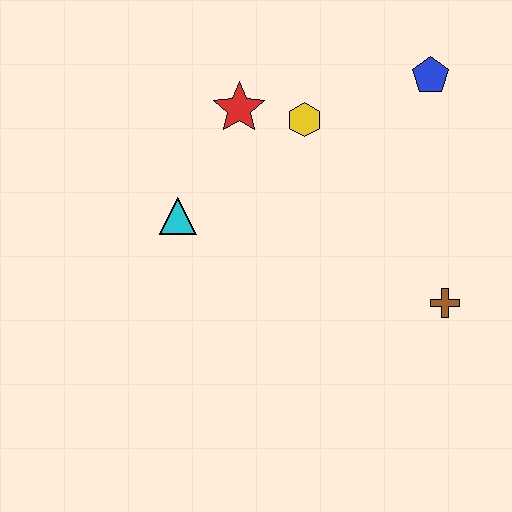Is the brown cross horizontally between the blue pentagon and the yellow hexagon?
No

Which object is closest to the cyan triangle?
The red star is closest to the cyan triangle.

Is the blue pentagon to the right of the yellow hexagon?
Yes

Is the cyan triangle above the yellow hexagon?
No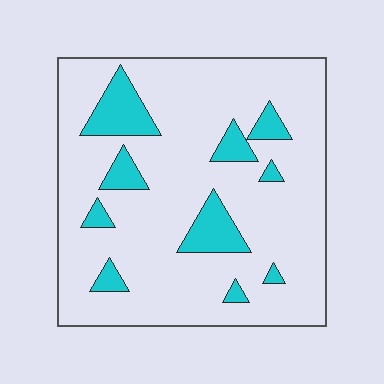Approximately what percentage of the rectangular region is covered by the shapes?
Approximately 15%.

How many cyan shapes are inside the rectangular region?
10.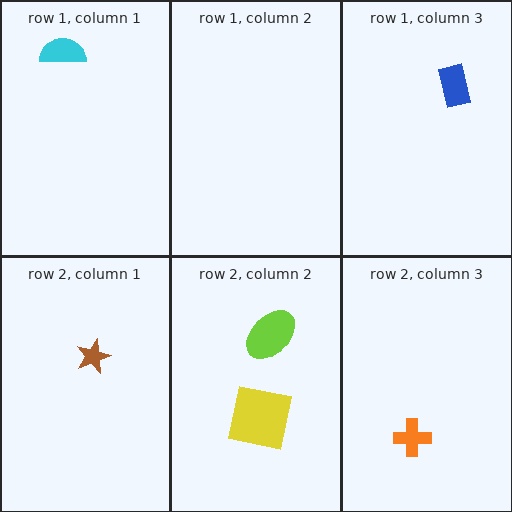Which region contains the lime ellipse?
The row 2, column 2 region.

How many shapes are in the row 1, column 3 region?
1.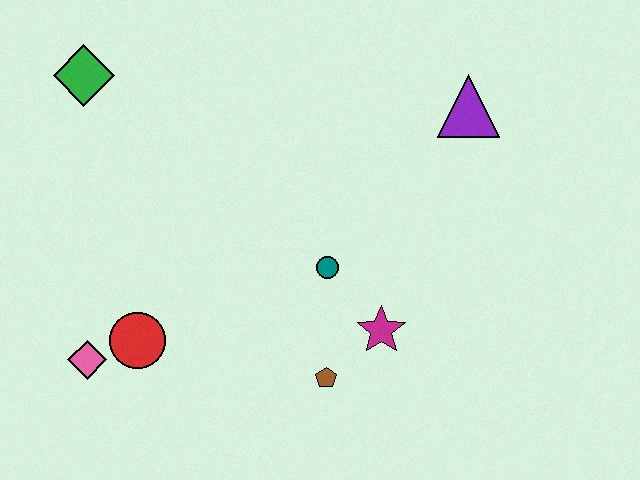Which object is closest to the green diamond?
The red circle is closest to the green diamond.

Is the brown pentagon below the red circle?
Yes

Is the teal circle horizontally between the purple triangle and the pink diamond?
Yes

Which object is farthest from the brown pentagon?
The green diamond is farthest from the brown pentagon.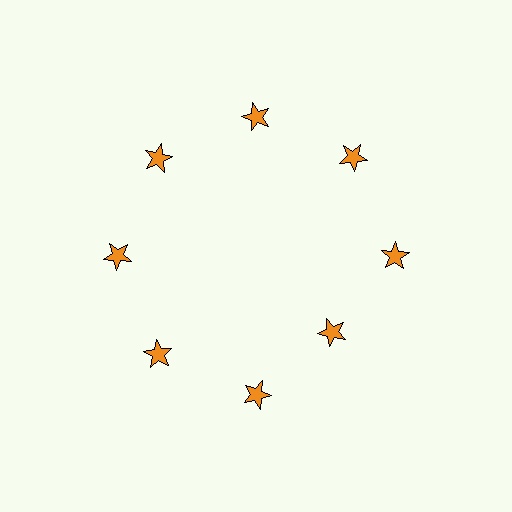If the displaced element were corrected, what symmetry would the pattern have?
It would have 8-fold rotational symmetry — the pattern would map onto itself every 45 degrees.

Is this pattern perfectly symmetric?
No. The 8 orange stars are arranged in a ring, but one element near the 4 o'clock position is pulled inward toward the center, breaking the 8-fold rotational symmetry.